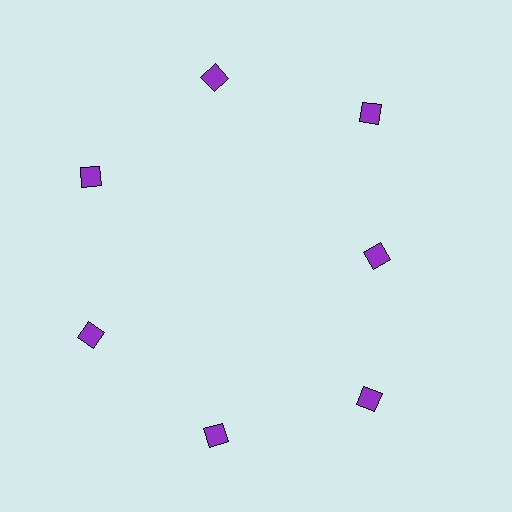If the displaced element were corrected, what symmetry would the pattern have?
It would have 7-fold rotational symmetry — the pattern would map onto itself every 51 degrees.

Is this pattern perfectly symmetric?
No. The 7 purple diamonds are arranged in a ring, but one element near the 3 o'clock position is pulled inward toward the center, breaking the 7-fold rotational symmetry.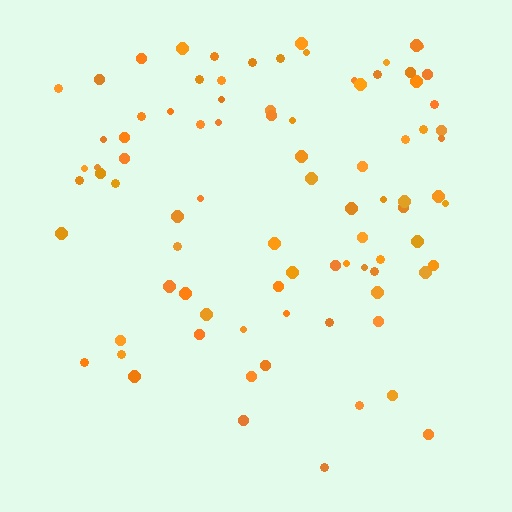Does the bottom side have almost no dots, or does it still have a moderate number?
Still a moderate number, just noticeably fewer than the top.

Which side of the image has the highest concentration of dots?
The top.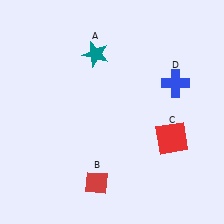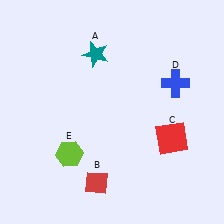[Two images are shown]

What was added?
A lime hexagon (E) was added in Image 2.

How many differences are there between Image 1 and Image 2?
There is 1 difference between the two images.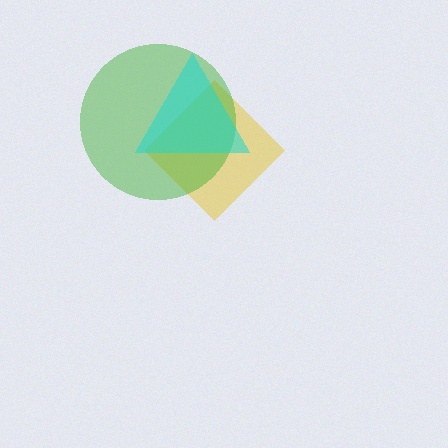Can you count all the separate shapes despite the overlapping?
Yes, there are 3 separate shapes.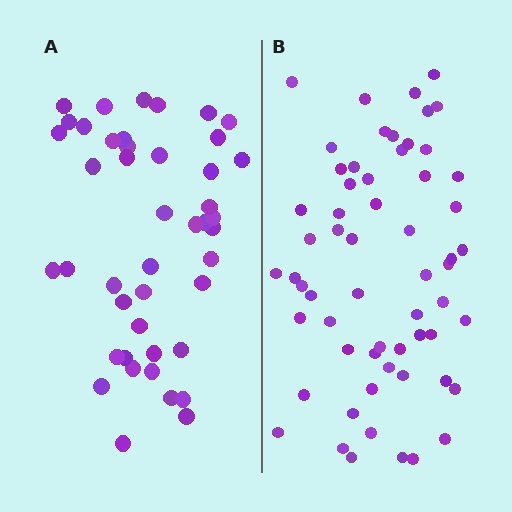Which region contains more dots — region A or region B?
Region B (the right region) has more dots.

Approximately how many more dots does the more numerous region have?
Region B has approximately 15 more dots than region A.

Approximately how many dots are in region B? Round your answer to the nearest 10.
About 60 dots.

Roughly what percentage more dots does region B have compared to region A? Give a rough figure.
About 35% more.